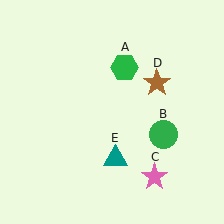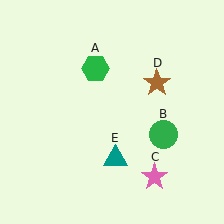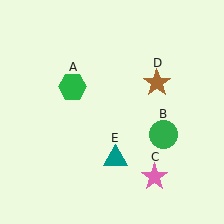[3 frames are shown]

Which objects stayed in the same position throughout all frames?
Green circle (object B) and pink star (object C) and brown star (object D) and teal triangle (object E) remained stationary.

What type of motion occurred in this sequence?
The green hexagon (object A) rotated counterclockwise around the center of the scene.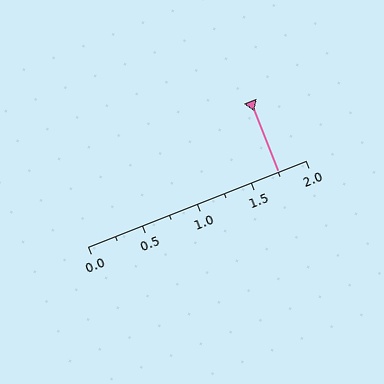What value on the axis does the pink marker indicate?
The marker indicates approximately 1.75.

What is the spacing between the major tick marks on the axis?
The major ticks are spaced 0.5 apart.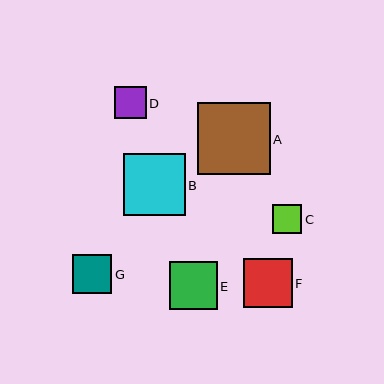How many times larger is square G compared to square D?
Square G is approximately 1.2 times the size of square D.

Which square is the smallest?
Square C is the smallest with a size of approximately 29 pixels.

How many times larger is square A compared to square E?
Square A is approximately 1.5 times the size of square E.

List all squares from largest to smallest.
From largest to smallest: A, B, F, E, G, D, C.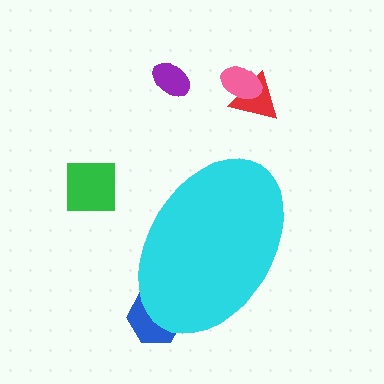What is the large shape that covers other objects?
A cyan ellipse.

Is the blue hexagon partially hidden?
Yes, the blue hexagon is partially hidden behind the cyan ellipse.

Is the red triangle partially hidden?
No, the red triangle is fully visible.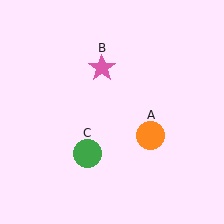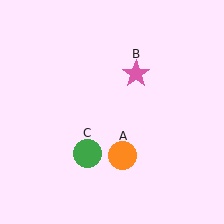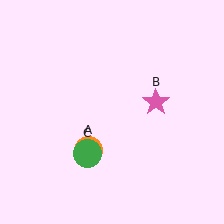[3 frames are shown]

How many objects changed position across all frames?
2 objects changed position: orange circle (object A), pink star (object B).